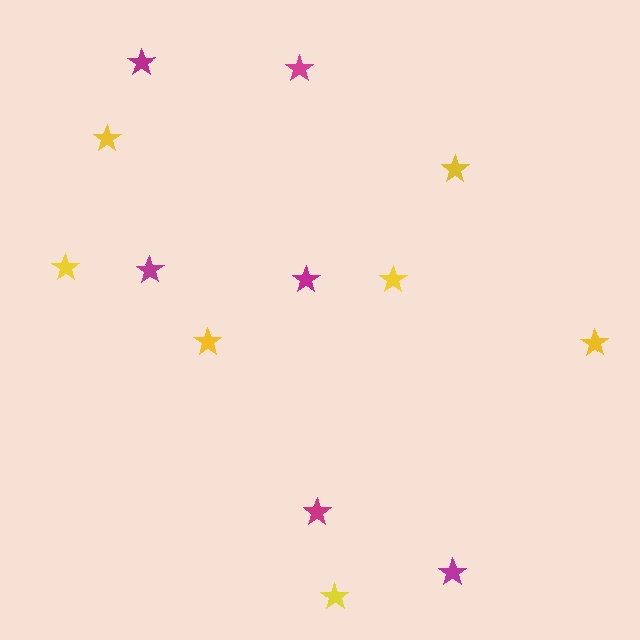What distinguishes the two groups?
There are 2 groups: one group of yellow stars (7) and one group of magenta stars (6).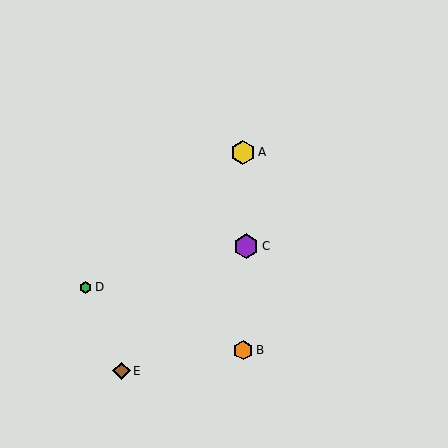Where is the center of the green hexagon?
The center of the green hexagon is at (86, 287).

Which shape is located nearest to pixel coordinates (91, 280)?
The green hexagon (labeled D) at (86, 287) is nearest to that location.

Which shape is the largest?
The purple hexagon (labeled C) is the largest.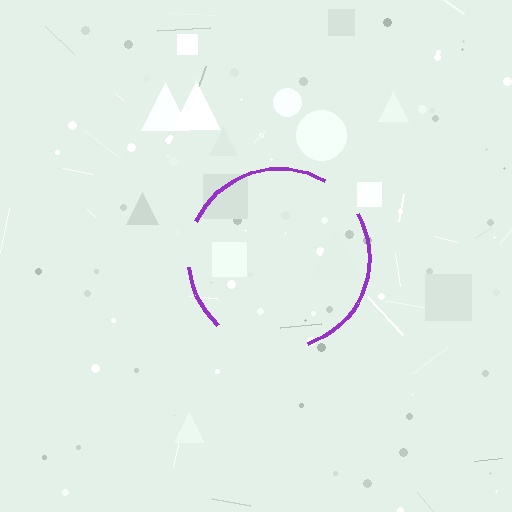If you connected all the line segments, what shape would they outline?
They would outline a circle.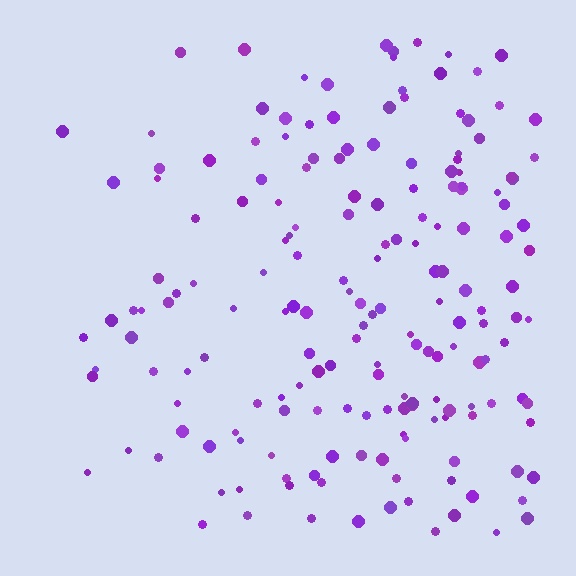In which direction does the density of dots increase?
From left to right, with the right side densest.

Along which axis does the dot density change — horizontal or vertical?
Horizontal.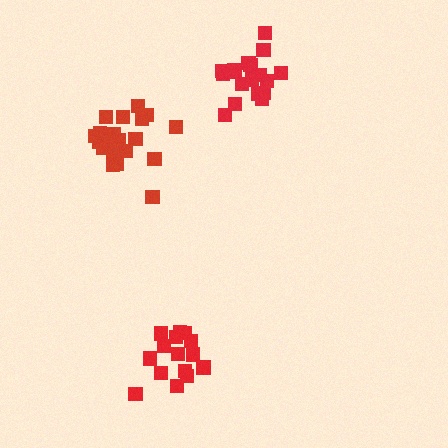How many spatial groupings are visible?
There are 3 spatial groupings.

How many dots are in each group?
Group 1: 18 dots, Group 2: 15 dots, Group 3: 20 dots (53 total).